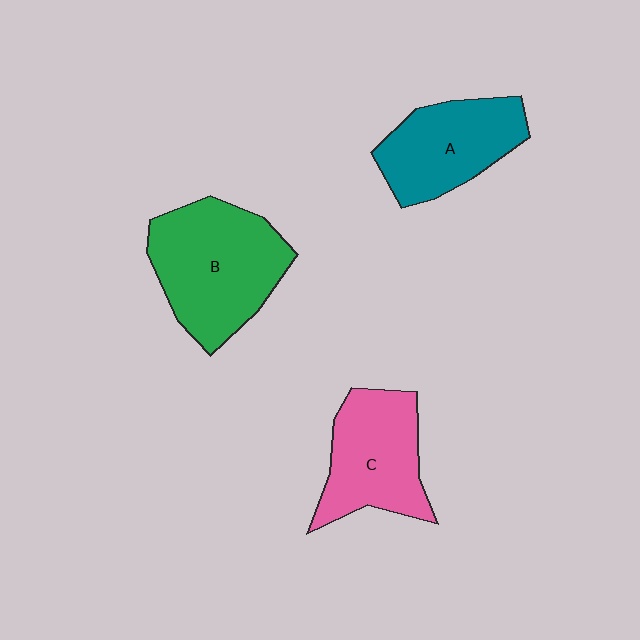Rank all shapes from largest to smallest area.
From largest to smallest: B (green), C (pink), A (teal).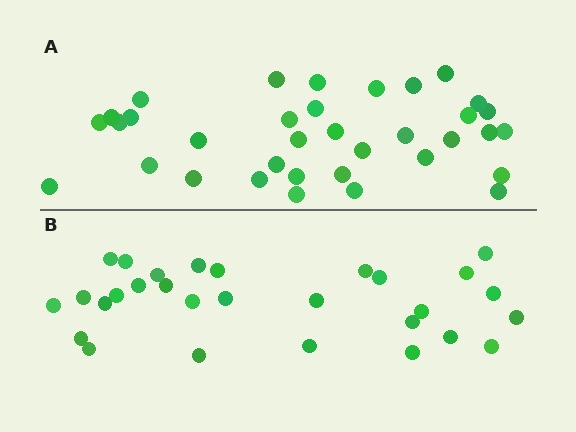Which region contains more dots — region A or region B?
Region A (the top region) has more dots.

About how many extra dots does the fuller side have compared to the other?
Region A has about 6 more dots than region B.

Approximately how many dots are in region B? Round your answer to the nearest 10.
About 30 dots. (The exact count is 29, which rounds to 30.)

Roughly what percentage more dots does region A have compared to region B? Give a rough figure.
About 20% more.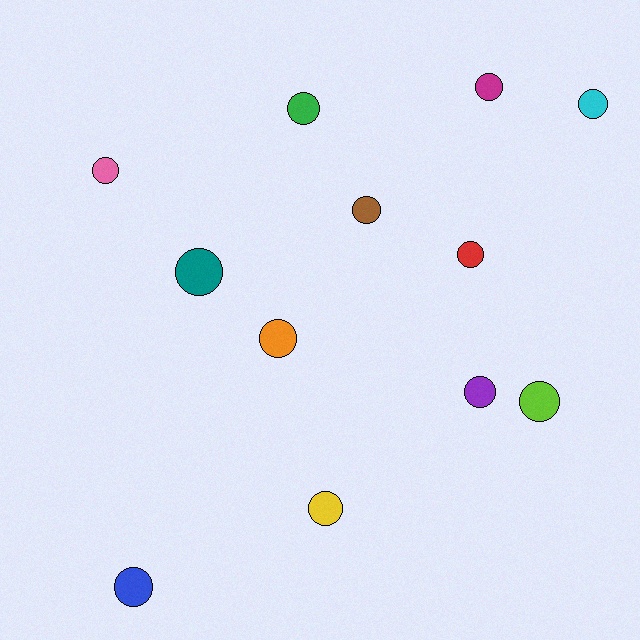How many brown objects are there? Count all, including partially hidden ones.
There is 1 brown object.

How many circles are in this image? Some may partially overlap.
There are 12 circles.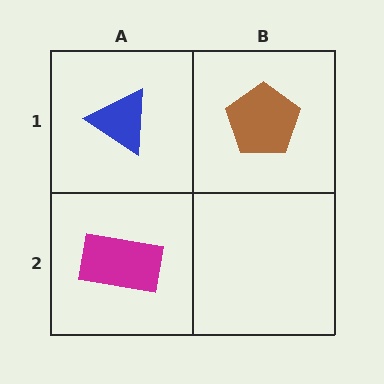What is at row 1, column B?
A brown pentagon.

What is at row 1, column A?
A blue triangle.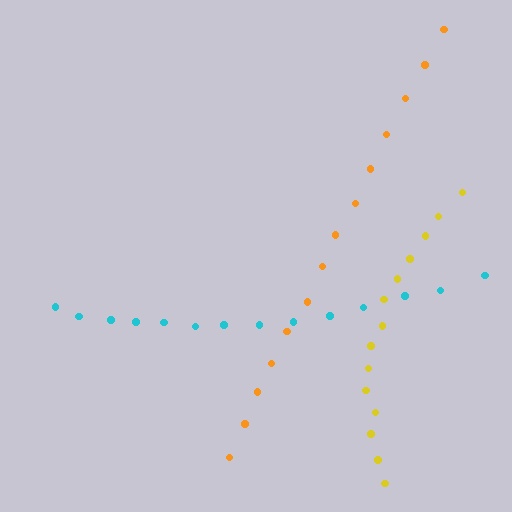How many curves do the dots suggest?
There are 3 distinct paths.